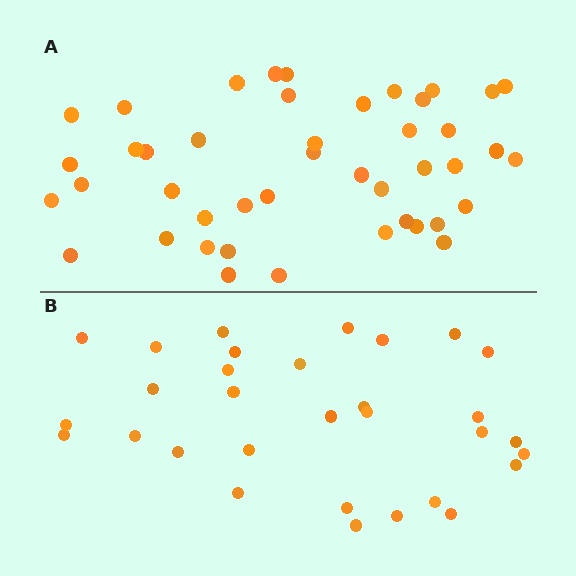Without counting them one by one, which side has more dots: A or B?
Region A (the top region) has more dots.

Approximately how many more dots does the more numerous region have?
Region A has approximately 15 more dots than region B.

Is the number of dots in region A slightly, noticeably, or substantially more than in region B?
Region A has noticeably more, but not dramatically so. The ratio is roughly 1.4 to 1.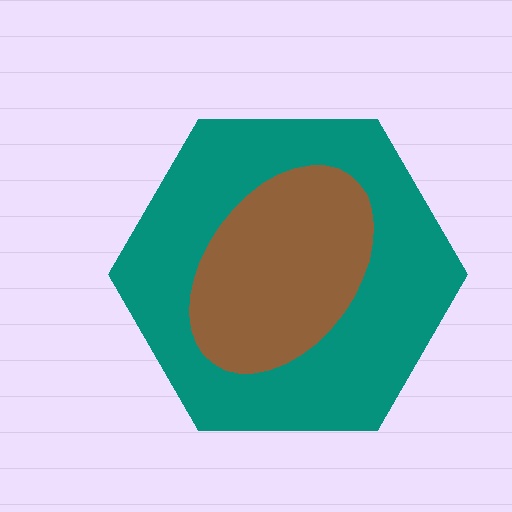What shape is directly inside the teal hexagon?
The brown ellipse.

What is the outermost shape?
The teal hexagon.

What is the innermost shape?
The brown ellipse.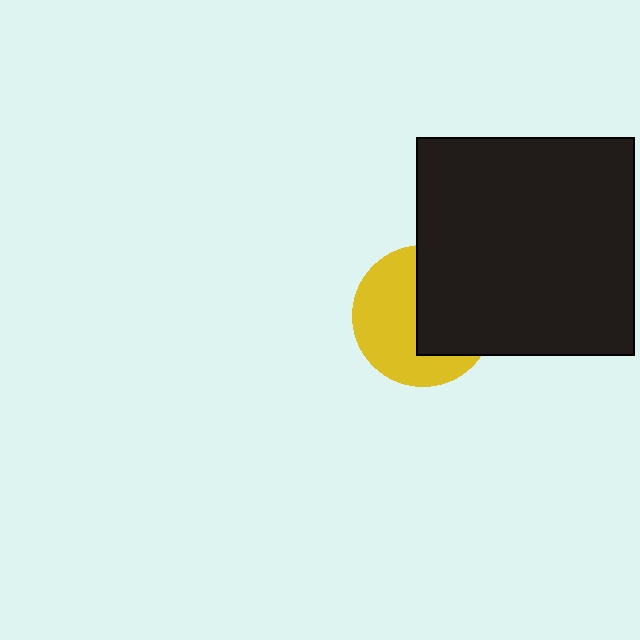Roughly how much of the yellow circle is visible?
About half of it is visible (roughly 53%).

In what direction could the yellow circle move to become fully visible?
The yellow circle could move left. That would shift it out from behind the black square entirely.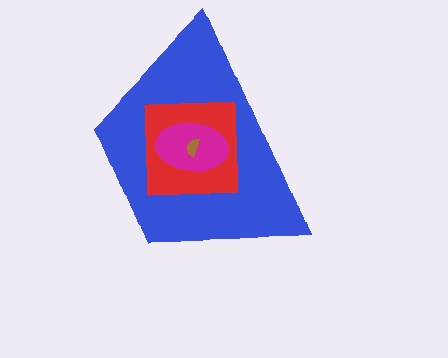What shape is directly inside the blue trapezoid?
The red square.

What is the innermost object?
The brown semicircle.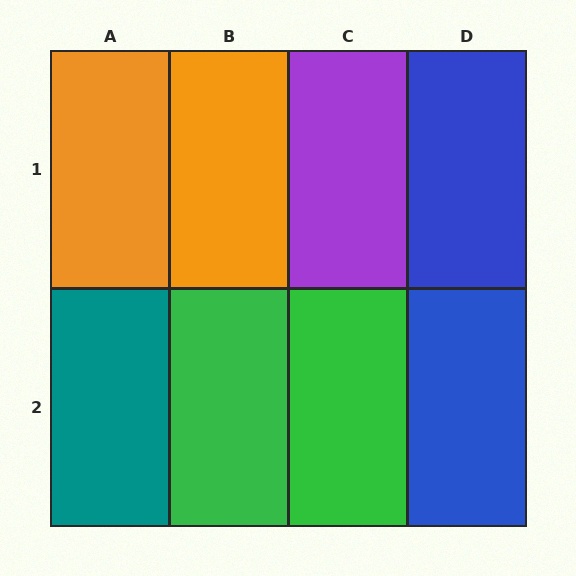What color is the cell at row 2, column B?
Green.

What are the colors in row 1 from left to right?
Orange, orange, purple, blue.